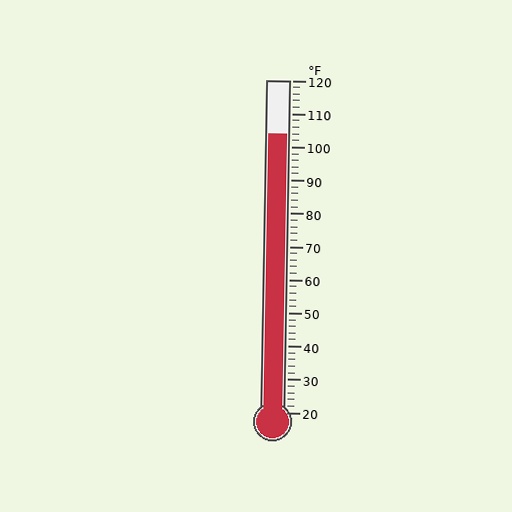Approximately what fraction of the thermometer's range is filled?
The thermometer is filled to approximately 85% of its range.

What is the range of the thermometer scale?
The thermometer scale ranges from 20°F to 120°F.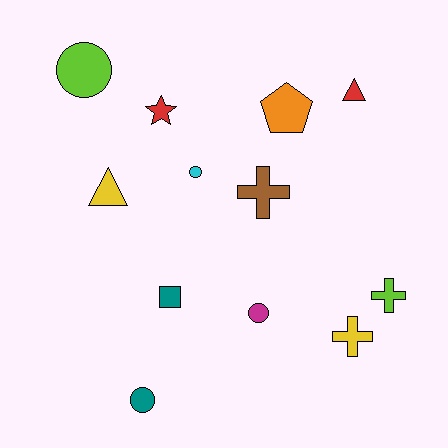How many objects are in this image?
There are 12 objects.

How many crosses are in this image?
There are 3 crosses.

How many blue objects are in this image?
There are no blue objects.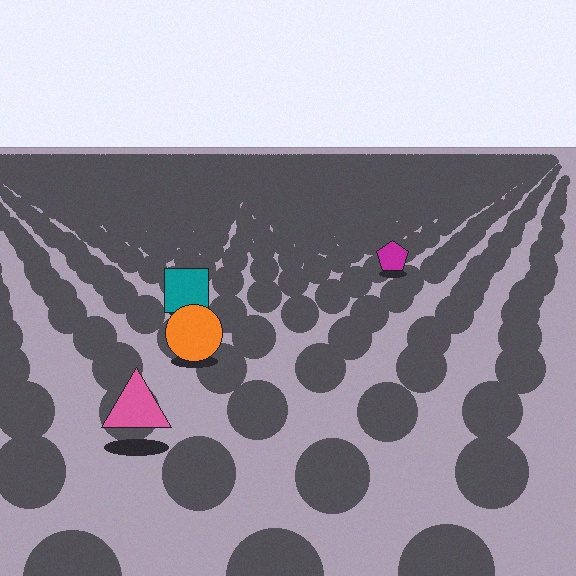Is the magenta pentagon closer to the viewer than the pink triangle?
No. The pink triangle is closer — you can tell from the texture gradient: the ground texture is coarser near it.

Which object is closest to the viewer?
The pink triangle is closest. The texture marks near it are larger and more spread out.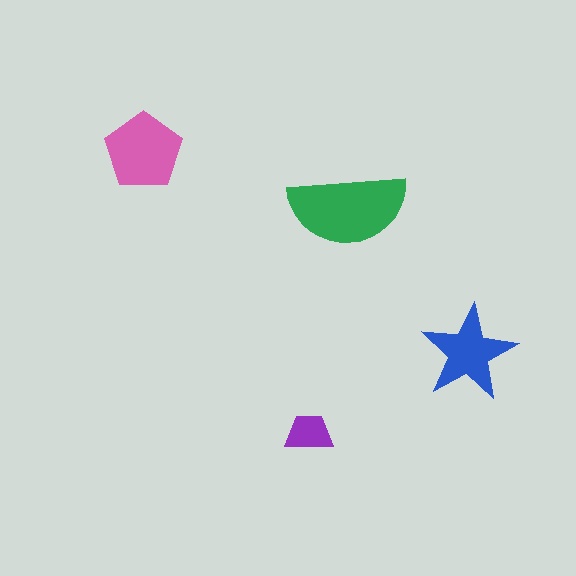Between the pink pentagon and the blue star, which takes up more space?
The pink pentagon.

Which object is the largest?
The green semicircle.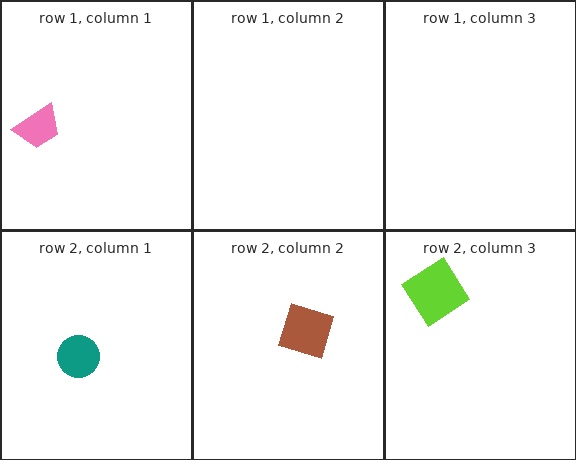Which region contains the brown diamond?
The row 2, column 2 region.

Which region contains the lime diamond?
The row 2, column 3 region.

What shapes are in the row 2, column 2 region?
The brown diamond.